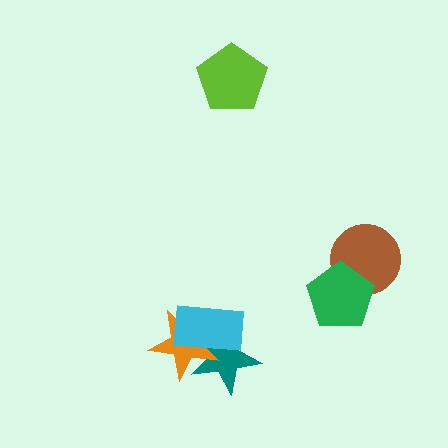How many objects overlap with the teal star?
2 objects overlap with the teal star.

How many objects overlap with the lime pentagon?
0 objects overlap with the lime pentagon.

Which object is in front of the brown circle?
The green pentagon is in front of the brown circle.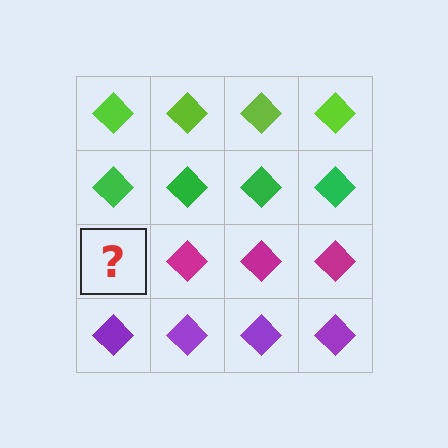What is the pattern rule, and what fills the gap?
The rule is that each row has a consistent color. The gap should be filled with a magenta diamond.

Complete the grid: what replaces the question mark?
The question mark should be replaced with a magenta diamond.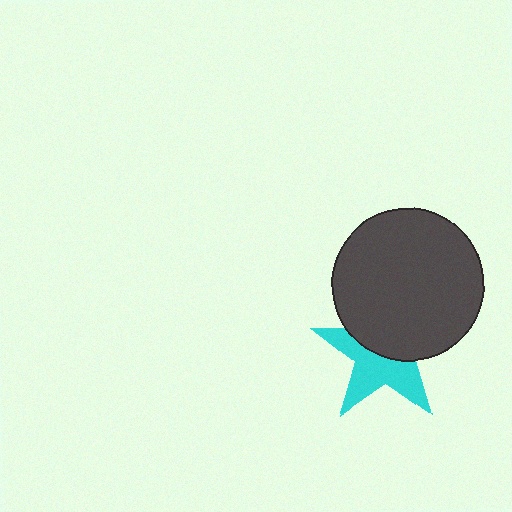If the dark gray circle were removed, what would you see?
You would see the complete cyan star.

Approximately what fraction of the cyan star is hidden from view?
Roughly 49% of the cyan star is hidden behind the dark gray circle.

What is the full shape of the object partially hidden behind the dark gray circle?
The partially hidden object is a cyan star.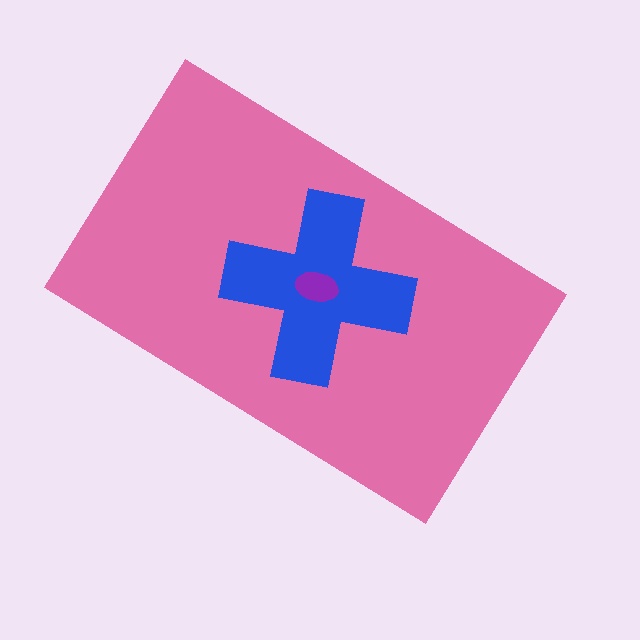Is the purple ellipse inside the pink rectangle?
Yes.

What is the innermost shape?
The purple ellipse.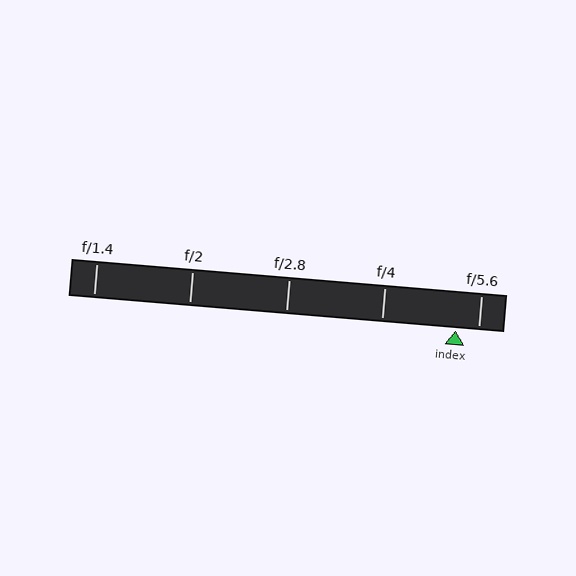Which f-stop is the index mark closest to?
The index mark is closest to f/5.6.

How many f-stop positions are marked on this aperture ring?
There are 5 f-stop positions marked.